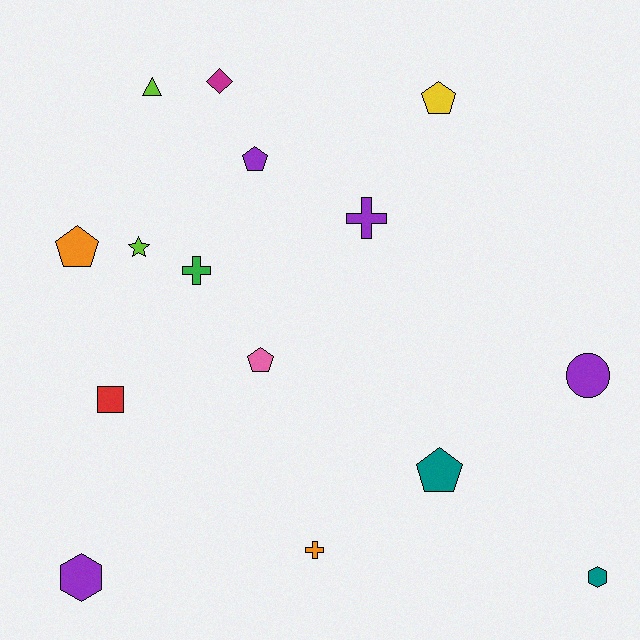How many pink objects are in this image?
There is 1 pink object.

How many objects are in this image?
There are 15 objects.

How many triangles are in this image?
There is 1 triangle.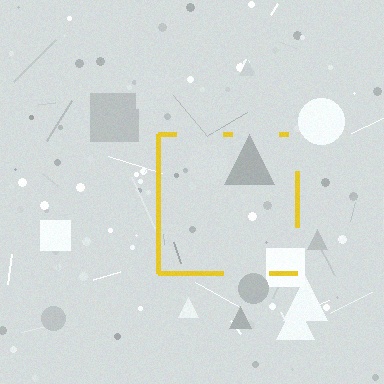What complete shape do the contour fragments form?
The contour fragments form a square.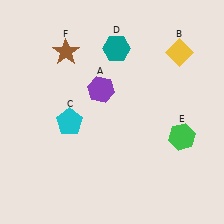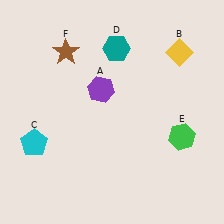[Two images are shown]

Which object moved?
The cyan pentagon (C) moved left.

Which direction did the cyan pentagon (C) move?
The cyan pentagon (C) moved left.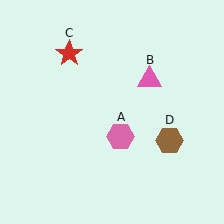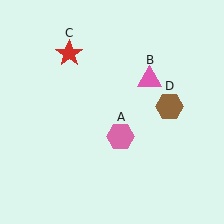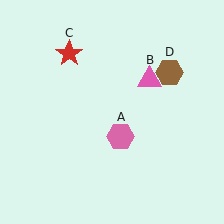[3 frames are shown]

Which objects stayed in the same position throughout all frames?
Pink hexagon (object A) and pink triangle (object B) and red star (object C) remained stationary.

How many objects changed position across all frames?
1 object changed position: brown hexagon (object D).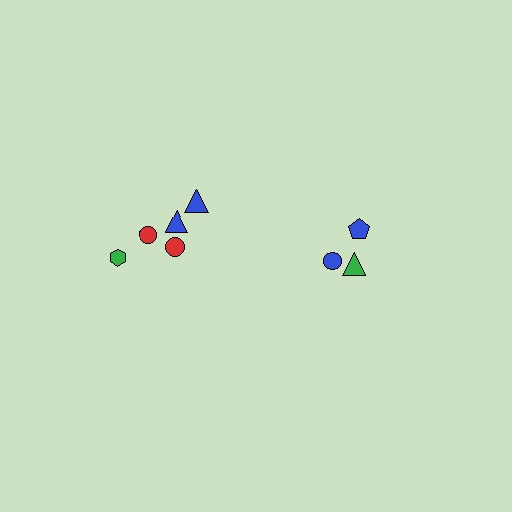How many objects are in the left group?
There are 5 objects.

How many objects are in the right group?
There are 3 objects.